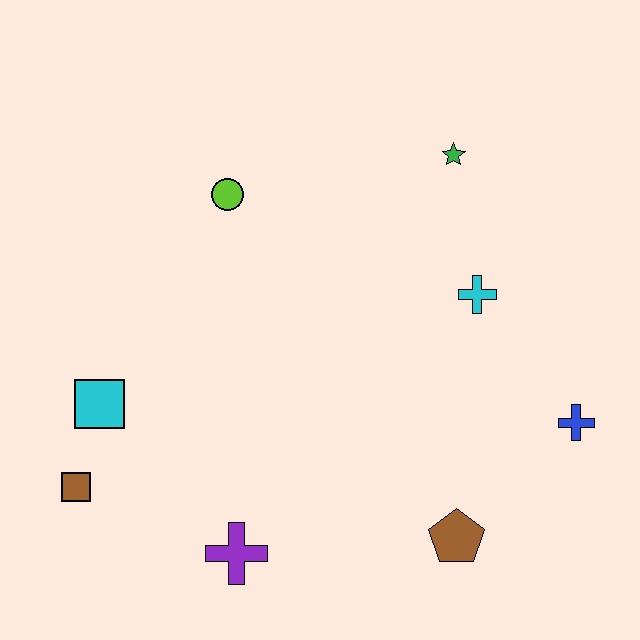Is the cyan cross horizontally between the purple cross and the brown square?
No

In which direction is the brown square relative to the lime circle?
The brown square is below the lime circle.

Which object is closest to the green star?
The cyan cross is closest to the green star.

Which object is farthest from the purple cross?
The green star is farthest from the purple cross.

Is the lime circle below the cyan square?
No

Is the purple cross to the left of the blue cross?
Yes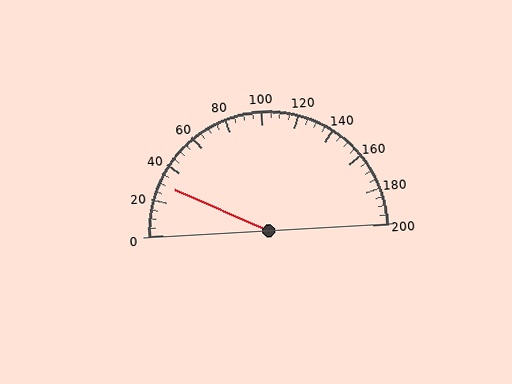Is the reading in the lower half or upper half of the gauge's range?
The reading is in the lower half of the range (0 to 200).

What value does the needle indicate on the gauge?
The needle indicates approximately 30.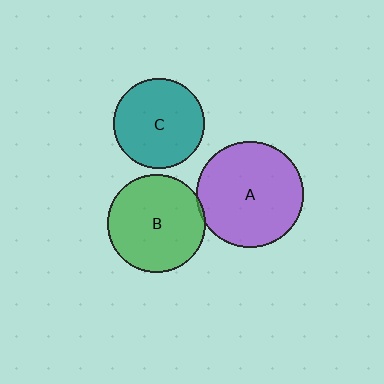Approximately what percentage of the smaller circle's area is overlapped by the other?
Approximately 5%.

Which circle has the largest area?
Circle A (purple).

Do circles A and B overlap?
Yes.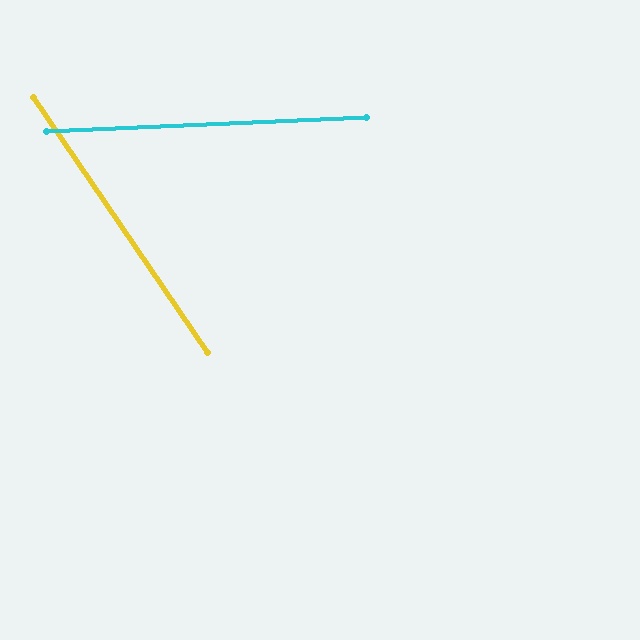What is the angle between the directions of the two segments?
Approximately 58 degrees.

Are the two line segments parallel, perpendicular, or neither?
Neither parallel nor perpendicular — they differ by about 58°.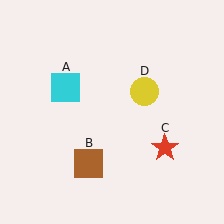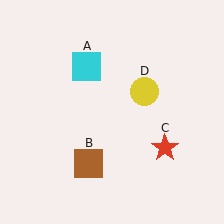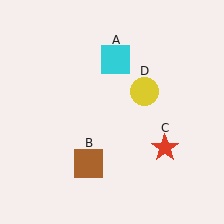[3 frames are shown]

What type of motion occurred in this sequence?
The cyan square (object A) rotated clockwise around the center of the scene.